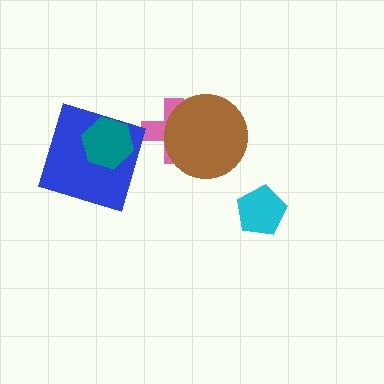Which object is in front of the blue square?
The teal hexagon is in front of the blue square.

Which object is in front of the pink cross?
The brown circle is in front of the pink cross.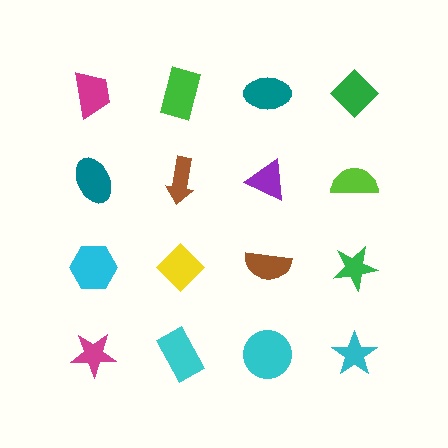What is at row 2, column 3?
A purple triangle.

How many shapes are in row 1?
4 shapes.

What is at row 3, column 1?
A cyan hexagon.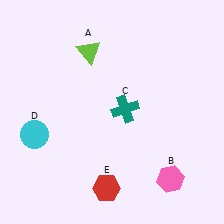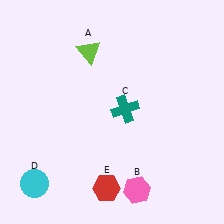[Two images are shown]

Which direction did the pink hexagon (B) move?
The pink hexagon (B) moved left.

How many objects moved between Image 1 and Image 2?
2 objects moved between the two images.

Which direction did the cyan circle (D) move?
The cyan circle (D) moved down.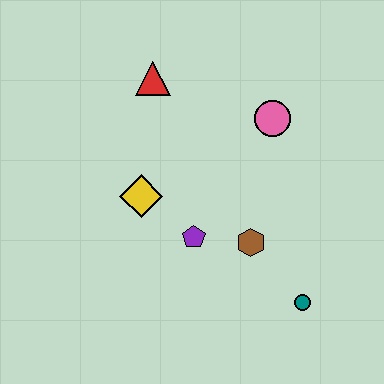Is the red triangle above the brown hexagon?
Yes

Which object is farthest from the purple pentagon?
The red triangle is farthest from the purple pentagon.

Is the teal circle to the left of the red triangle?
No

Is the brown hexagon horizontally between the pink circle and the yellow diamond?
Yes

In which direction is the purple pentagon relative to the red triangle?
The purple pentagon is below the red triangle.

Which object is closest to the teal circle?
The brown hexagon is closest to the teal circle.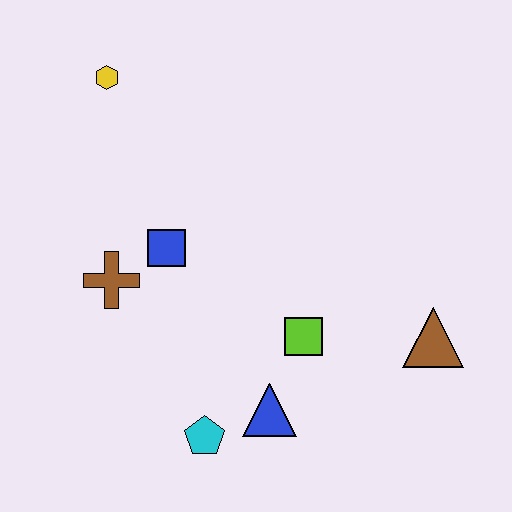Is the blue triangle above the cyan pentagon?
Yes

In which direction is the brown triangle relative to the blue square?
The brown triangle is to the right of the blue square.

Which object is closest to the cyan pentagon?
The blue triangle is closest to the cyan pentagon.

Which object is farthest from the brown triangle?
The yellow hexagon is farthest from the brown triangle.